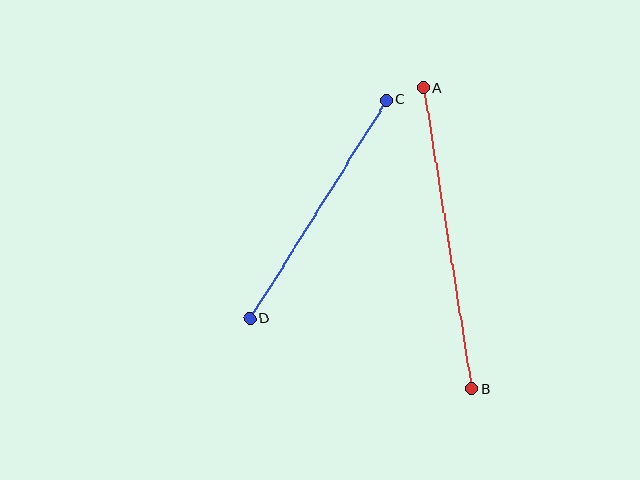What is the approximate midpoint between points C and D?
The midpoint is at approximately (318, 209) pixels.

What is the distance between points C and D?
The distance is approximately 258 pixels.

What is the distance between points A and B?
The distance is approximately 305 pixels.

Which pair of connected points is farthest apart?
Points A and B are farthest apart.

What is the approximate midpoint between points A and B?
The midpoint is at approximately (447, 238) pixels.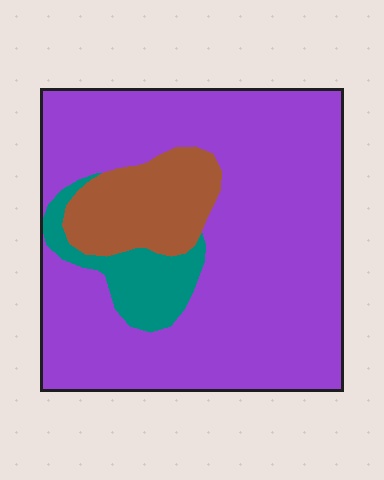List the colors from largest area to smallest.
From largest to smallest: purple, brown, teal.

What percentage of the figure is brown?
Brown takes up about one eighth (1/8) of the figure.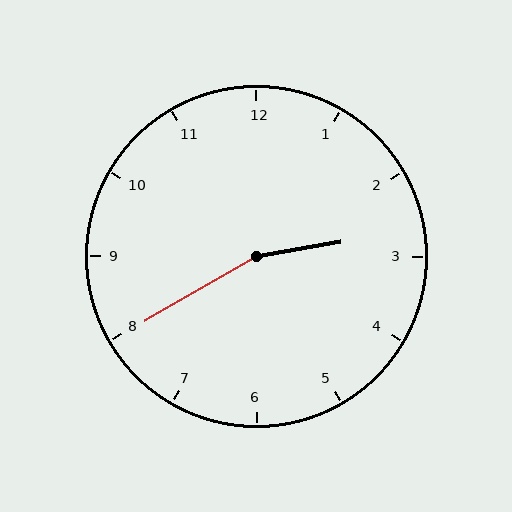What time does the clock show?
2:40.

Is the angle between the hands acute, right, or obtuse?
It is obtuse.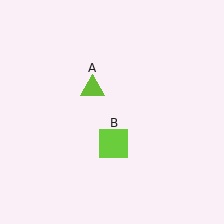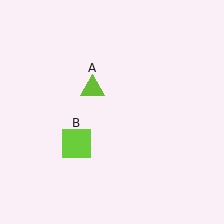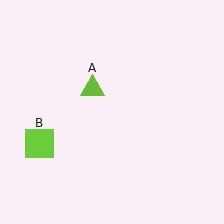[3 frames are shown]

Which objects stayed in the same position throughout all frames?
Lime triangle (object A) remained stationary.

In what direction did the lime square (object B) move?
The lime square (object B) moved left.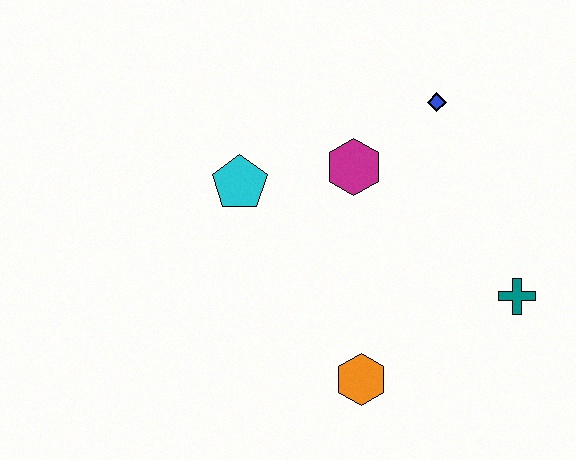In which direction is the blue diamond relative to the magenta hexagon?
The blue diamond is to the right of the magenta hexagon.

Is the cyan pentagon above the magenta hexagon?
No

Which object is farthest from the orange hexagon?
The blue diamond is farthest from the orange hexagon.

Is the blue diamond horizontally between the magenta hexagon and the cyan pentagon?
No